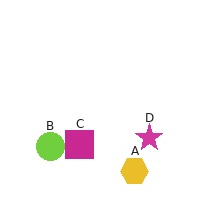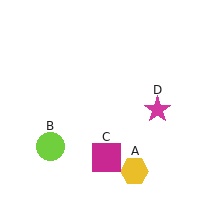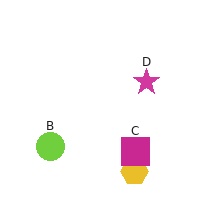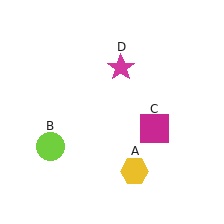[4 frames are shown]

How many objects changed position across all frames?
2 objects changed position: magenta square (object C), magenta star (object D).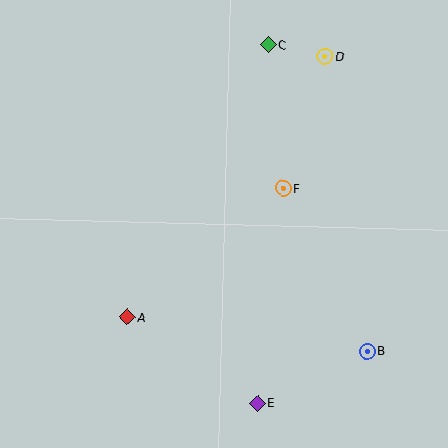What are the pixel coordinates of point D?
Point D is at (325, 57).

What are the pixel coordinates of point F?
Point F is at (283, 188).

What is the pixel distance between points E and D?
The distance between E and D is 353 pixels.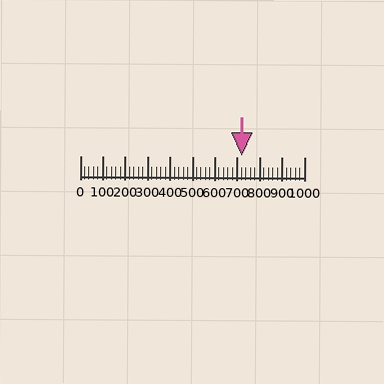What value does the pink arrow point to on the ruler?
The pink arrow points to approximately 721.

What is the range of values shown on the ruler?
The ruler shows values from 0 to 1000.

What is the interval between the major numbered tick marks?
The major tick marks are spaced 100 units apart.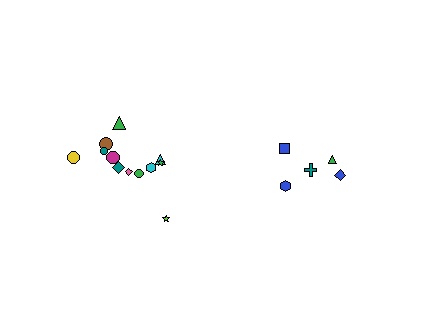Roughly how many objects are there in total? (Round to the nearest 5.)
Roughly 15 objects in total.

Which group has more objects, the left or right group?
The left group.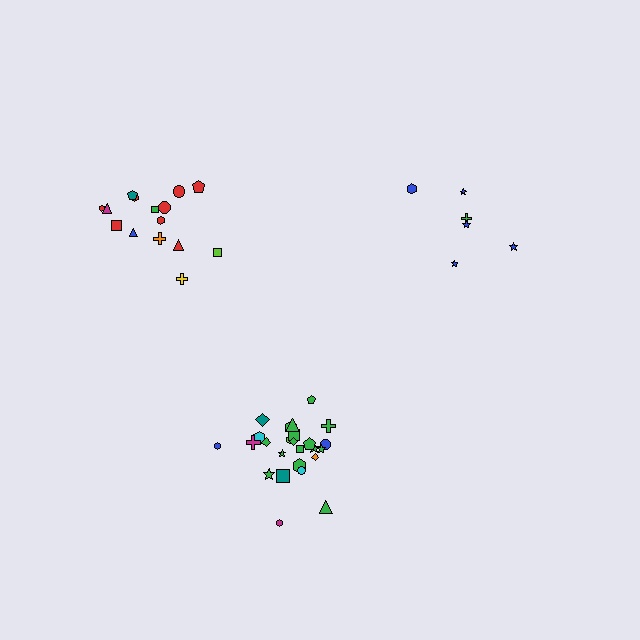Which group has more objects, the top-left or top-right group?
The top-left group.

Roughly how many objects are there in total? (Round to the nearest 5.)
Roughly 45 objects in total.